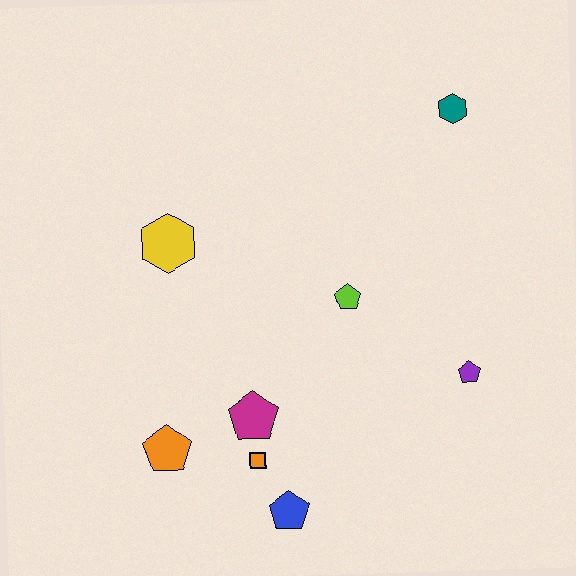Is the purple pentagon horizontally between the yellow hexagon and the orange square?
No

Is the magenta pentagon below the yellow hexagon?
Yes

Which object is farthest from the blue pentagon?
The teal hexagon is farthest from the blue pentagon.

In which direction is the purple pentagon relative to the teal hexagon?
The purple pentagon is below the teal hexagon.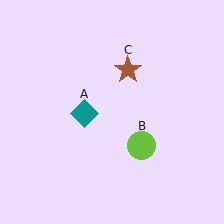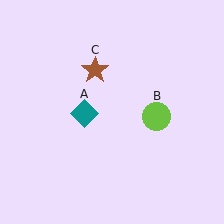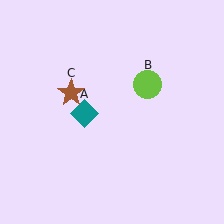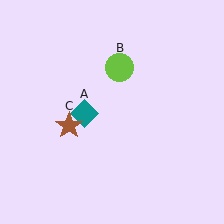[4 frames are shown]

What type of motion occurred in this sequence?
The lime circle (object B), brown star (object C) rotated counterclockwise around the center of the scene.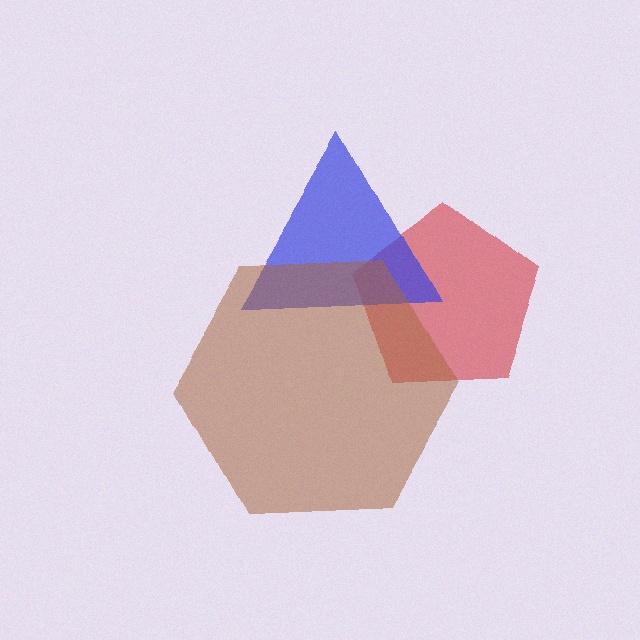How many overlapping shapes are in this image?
There are 3 overlapping shapes in the image.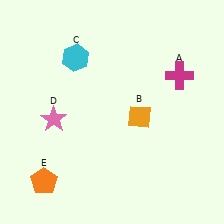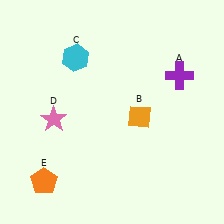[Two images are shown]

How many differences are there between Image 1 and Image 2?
There is 1 difference between the two images.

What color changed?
The cross (A) changed from magenta in Image 1 to purple in Image 2.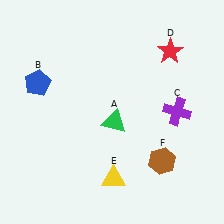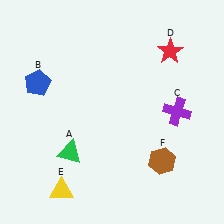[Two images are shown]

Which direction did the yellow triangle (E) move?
The yellow triangle (E) moved left.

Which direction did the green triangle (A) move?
The green triangle (A) moved left.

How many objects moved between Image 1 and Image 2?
2 objects moved between the two images.